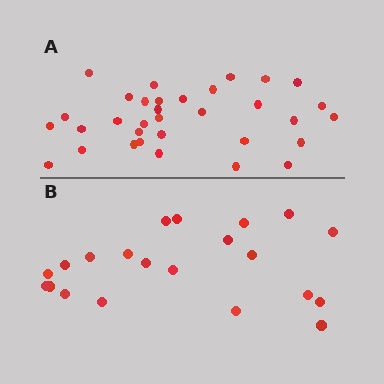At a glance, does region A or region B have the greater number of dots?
Region A (the top region) has more dots.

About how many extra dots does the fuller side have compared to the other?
Region A has roughly 12 or so more dots than region B.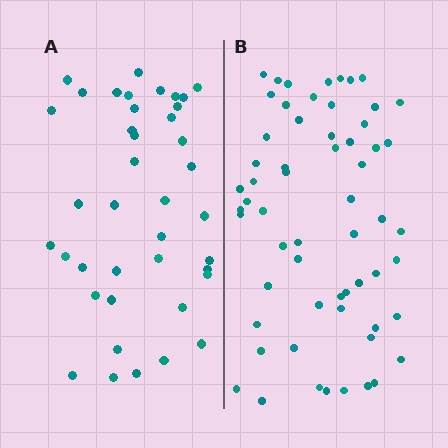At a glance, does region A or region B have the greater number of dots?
Region B (the right region) has more dots.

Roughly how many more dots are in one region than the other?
Region B has approximately 20 more dots than region A.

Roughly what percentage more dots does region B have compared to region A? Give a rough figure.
About 50% more.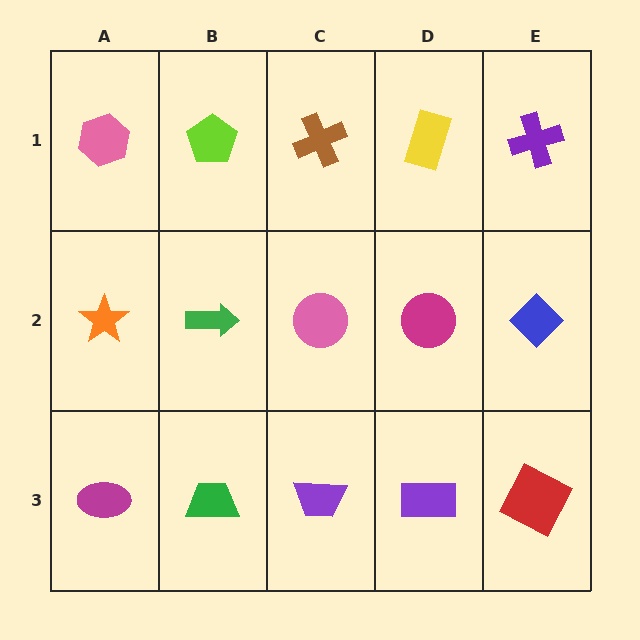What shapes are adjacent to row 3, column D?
A magenta circle (row 2, column D), a purple trapezoid (row 3, column C), a red square (row 3, column E).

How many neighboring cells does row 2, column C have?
4.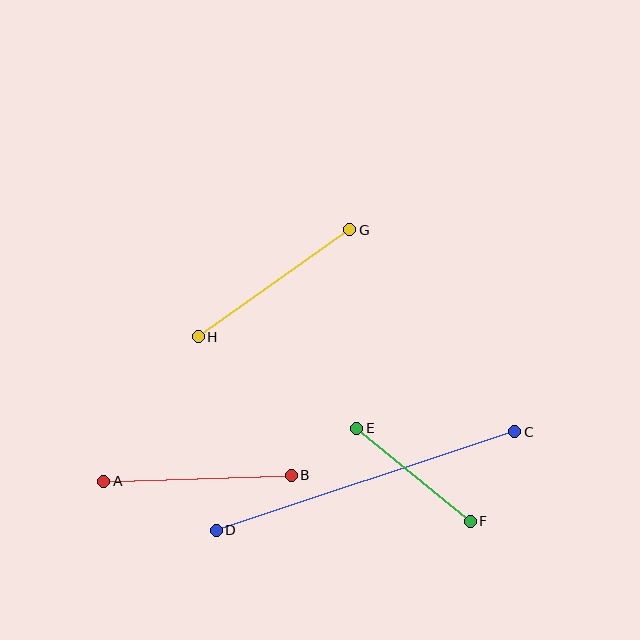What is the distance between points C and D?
The distance is approximately 314 pixels.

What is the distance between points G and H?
The distance is approximately 185 pixels.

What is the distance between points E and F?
The distance is approximately 147 pixels.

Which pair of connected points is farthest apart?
Points C and D are farthest apart.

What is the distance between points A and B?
The distance is approximately 188 pixels.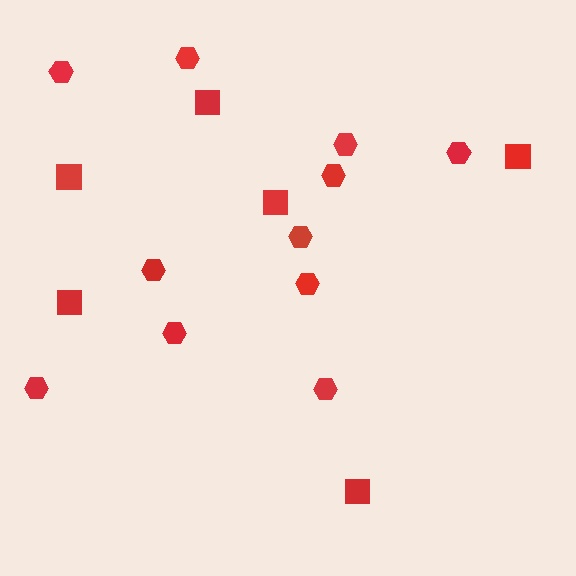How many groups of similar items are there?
There are 2 groups: one group of squares (6) and one group of hexagons (11).